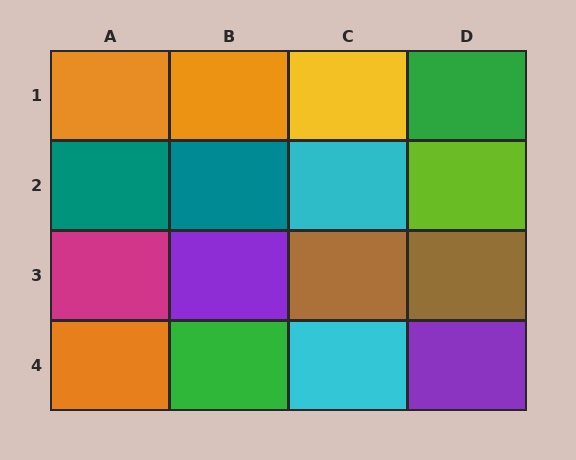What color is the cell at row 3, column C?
Brown.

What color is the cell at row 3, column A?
Magenta.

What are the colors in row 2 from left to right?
Teal, teal, cyan, lime.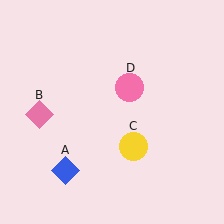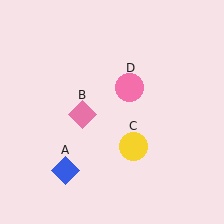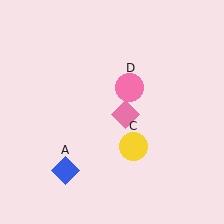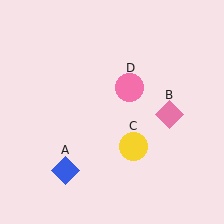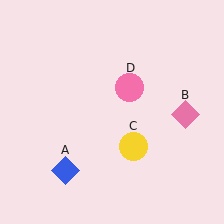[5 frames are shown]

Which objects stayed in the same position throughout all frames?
Blue diamond (object A) and yellow circle (object C) and pink circle (object D) remained stationary.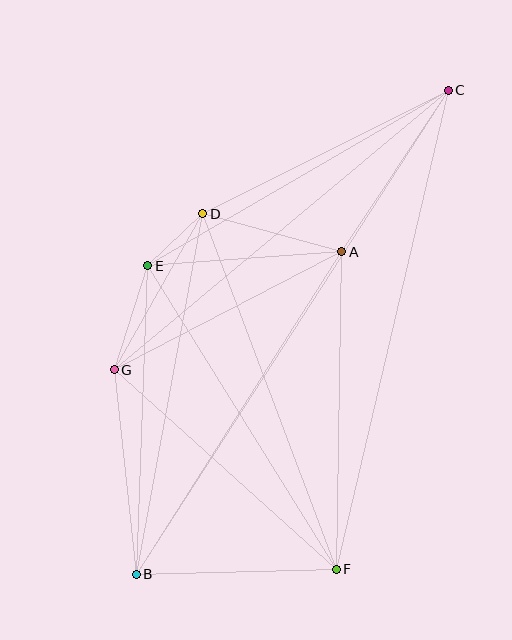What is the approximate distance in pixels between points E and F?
The distance between E and F is approximately 357 pixels.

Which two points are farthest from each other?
Points B and C are farthest from each other.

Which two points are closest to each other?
Points D and E are closest to each other.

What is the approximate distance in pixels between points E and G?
The distance between E and G is approximately 109 pixels.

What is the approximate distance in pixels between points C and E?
The distance between C and E is approximately 348 pixels.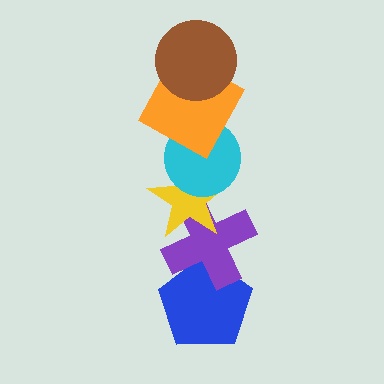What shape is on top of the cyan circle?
The orange square is on top of the cyan circle.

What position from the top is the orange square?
The orange square is 2nd from the top.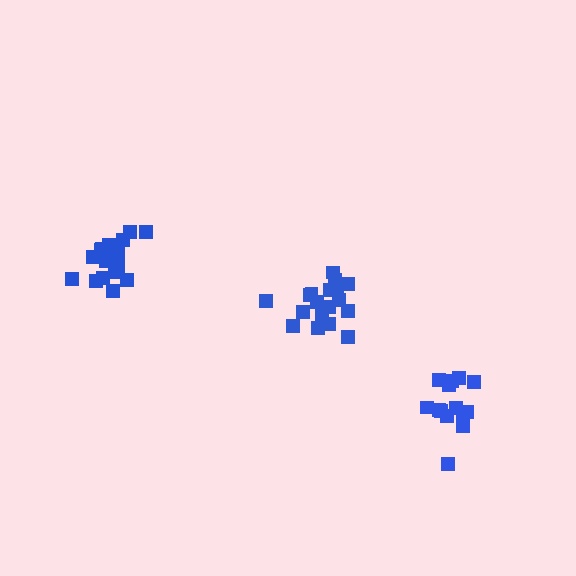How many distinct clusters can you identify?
There are 3 distinct clusters.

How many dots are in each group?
Group 1: 18 dots, Group 2: 18 dots, Group 3: 14 dots (50 total).